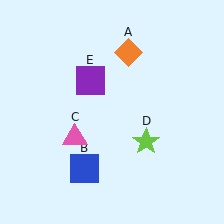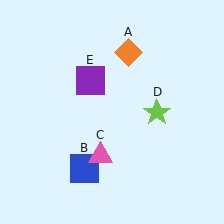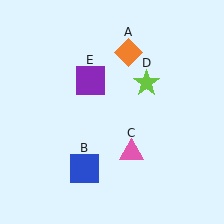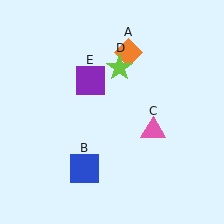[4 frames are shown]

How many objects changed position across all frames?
2 objects changed position: pink triangle (object C), lime star (object D).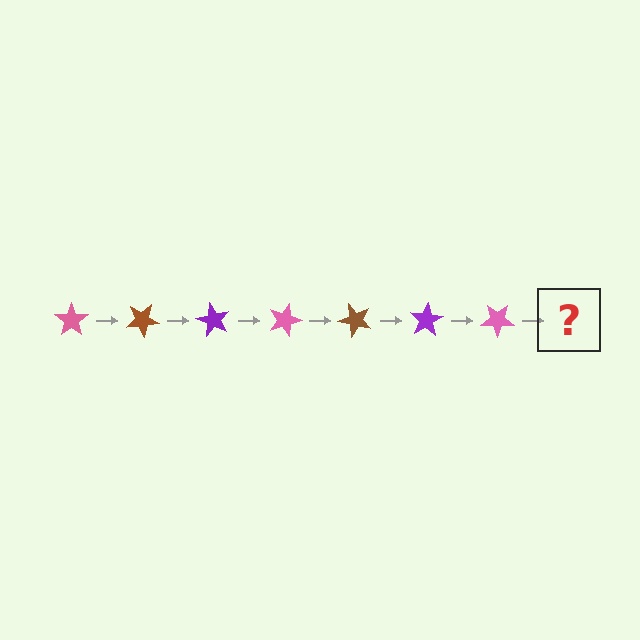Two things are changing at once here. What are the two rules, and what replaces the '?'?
The two rules are that it rotates 30 degrees each step and the color cycles through pink, brown, and purple. The '?' should be a brown star, rotated 210 degrees from the start.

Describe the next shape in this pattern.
It should be a brown star, rotated 210 degrees from the start.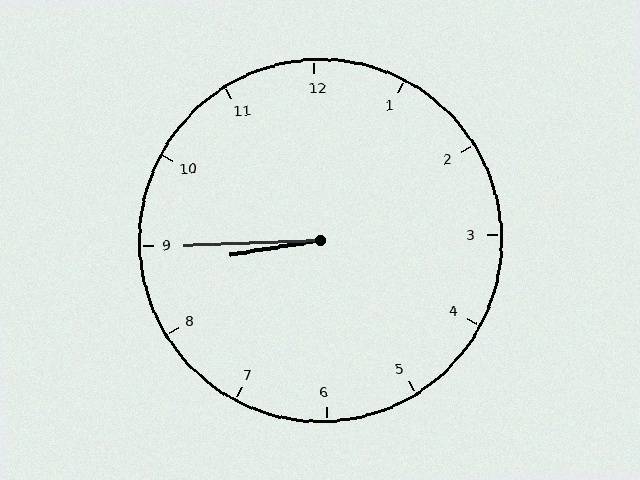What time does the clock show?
8:45.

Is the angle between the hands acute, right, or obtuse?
It is acute.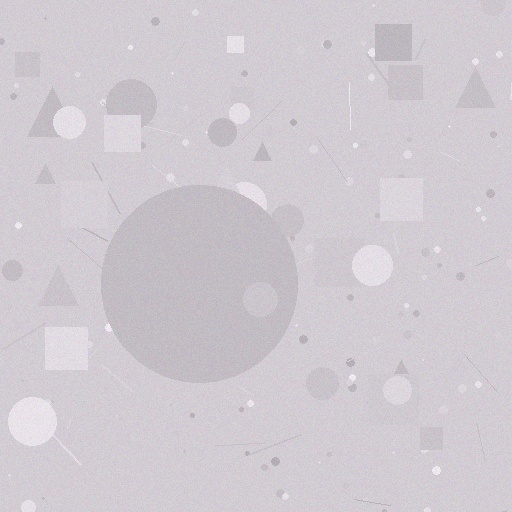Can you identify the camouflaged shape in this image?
The camouflaged shape is a circle.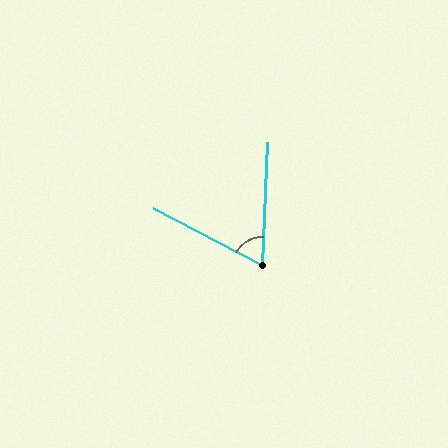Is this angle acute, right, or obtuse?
It is acute.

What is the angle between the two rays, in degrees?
Approximately 65 degrees.